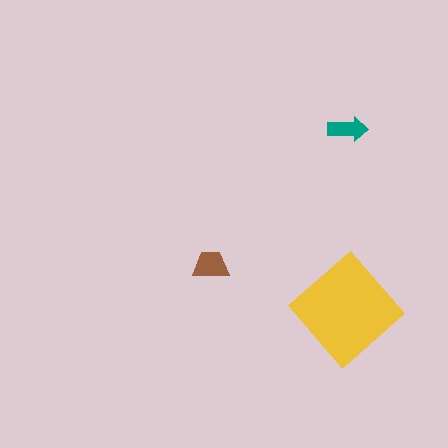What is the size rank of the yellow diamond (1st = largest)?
1st.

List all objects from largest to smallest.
The yellow diamond, the brown trapezoid, the teal arrow.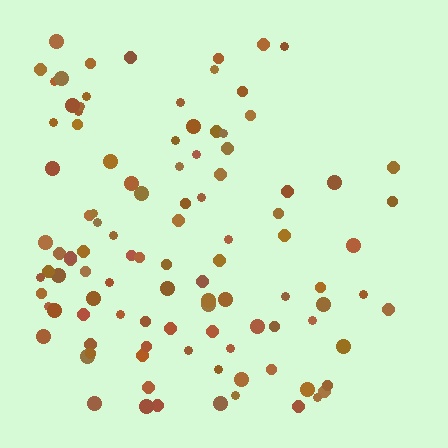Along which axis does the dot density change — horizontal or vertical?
Horizontal.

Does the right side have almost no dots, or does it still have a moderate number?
Still a moderate number, just noticeably fewer than the left.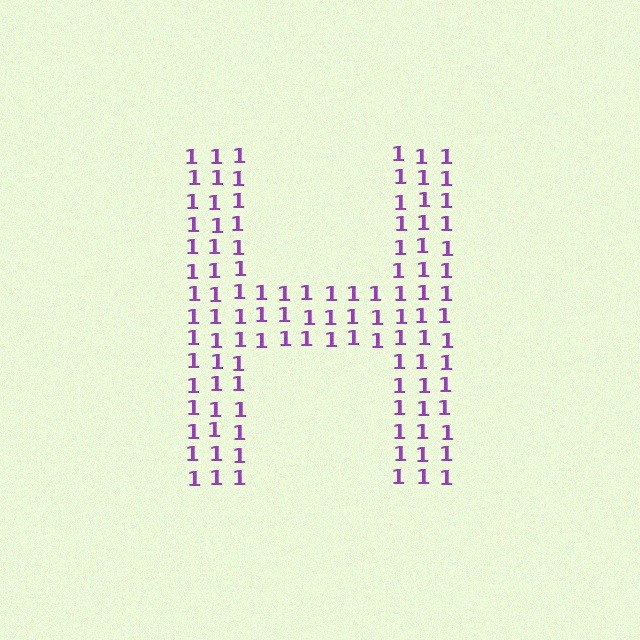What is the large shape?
The large shape is the letter H.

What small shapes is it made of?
It is made of small digit 1's.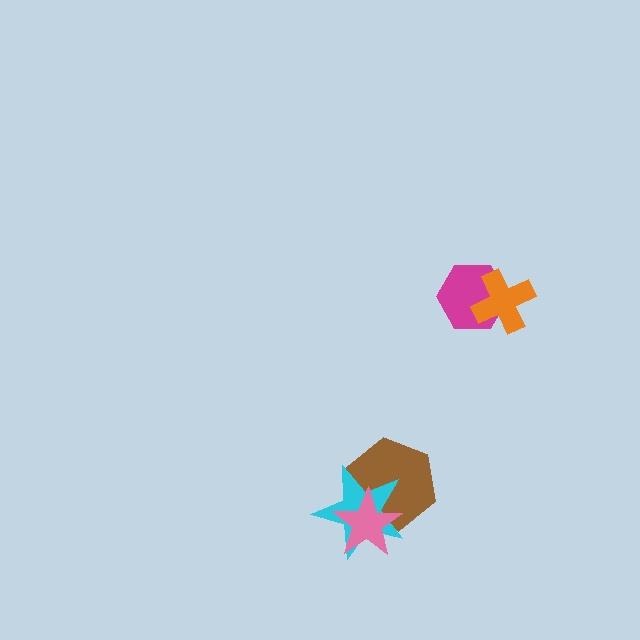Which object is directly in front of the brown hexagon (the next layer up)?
The cyan star is directly in front of the brown hexagon.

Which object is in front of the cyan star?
The pink star is in front of the cyan star.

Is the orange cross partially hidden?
No, no other shape covers it.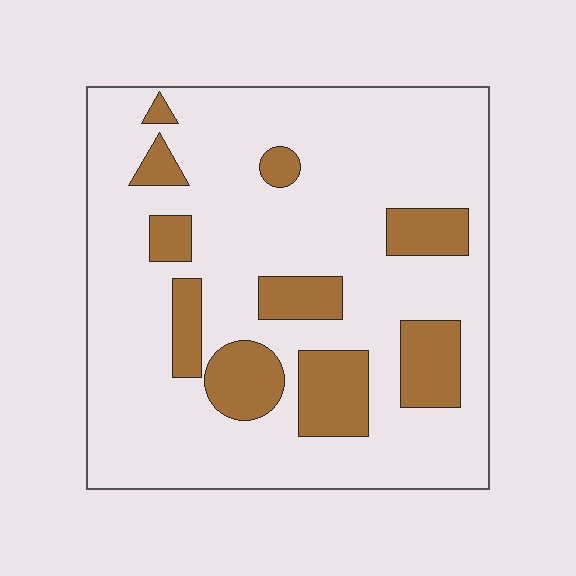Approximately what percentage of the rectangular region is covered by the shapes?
Approximately 20%.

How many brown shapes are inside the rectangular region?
10.